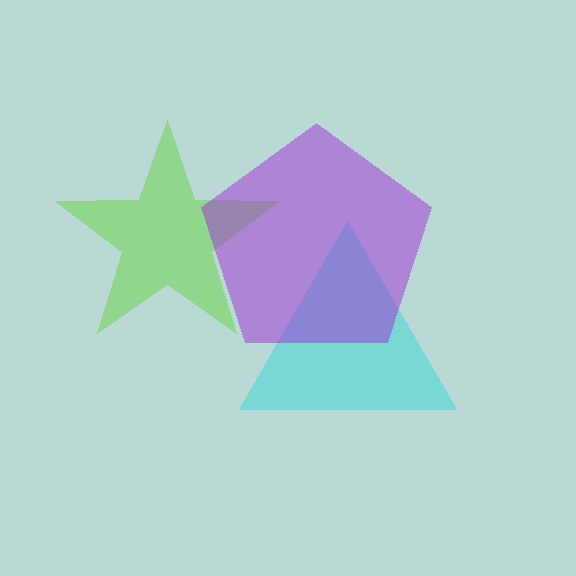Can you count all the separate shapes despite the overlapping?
Yes, there are 3 separate shapes.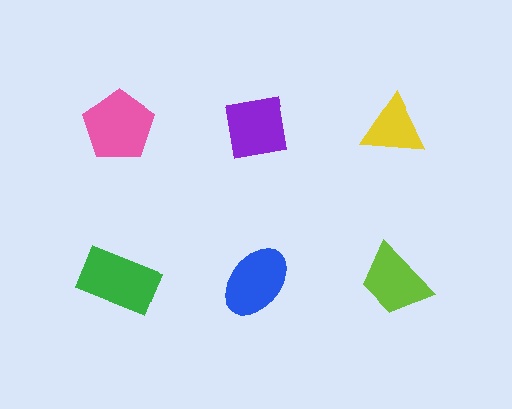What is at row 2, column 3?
A lime trapezoid.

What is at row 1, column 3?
A yellow triangle.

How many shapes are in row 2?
3 shapes.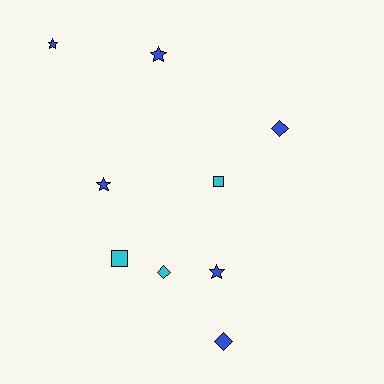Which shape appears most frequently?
Star, with 4 objects.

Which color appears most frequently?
Blue, with 6 objects.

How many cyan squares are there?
There are 2 cyan squares.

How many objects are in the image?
There are 9 objects.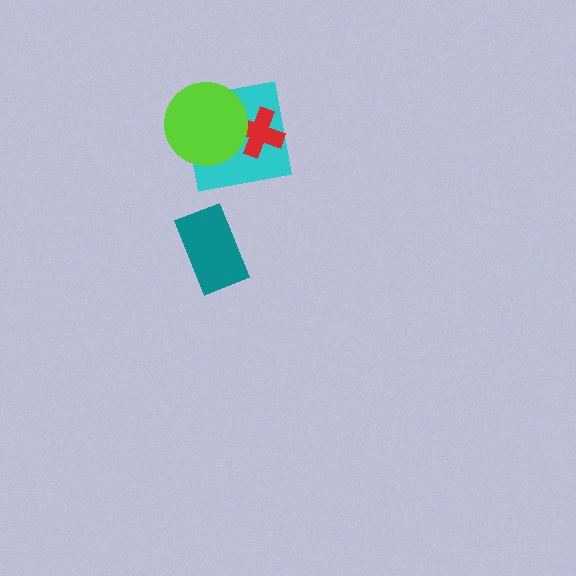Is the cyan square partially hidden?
Yes, it is partially covered by another shape.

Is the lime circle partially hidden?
No, no other shape covers it.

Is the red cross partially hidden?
Yes, it is partially covered by another shape.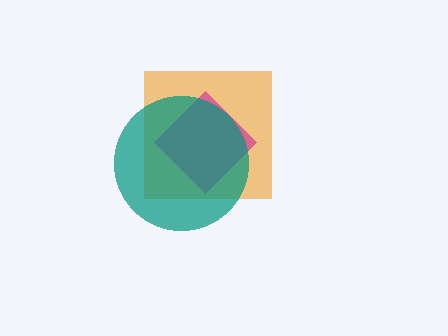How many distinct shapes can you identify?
There are 3 distinct shapes: an orange square, a magenta diamond, a teal circle.